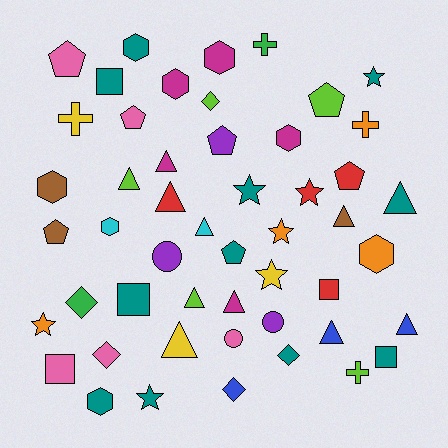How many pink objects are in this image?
There are 5 pink objects.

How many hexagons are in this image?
There are 8 hexagons.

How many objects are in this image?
There are 50 objects.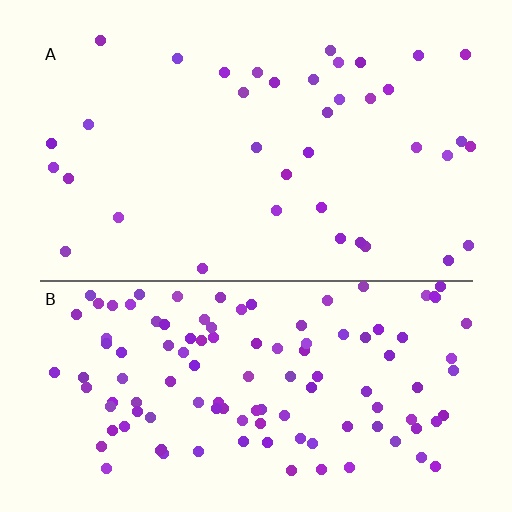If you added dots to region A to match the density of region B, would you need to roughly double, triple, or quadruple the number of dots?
Approximately triple.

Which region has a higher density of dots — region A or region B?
B (the bottom).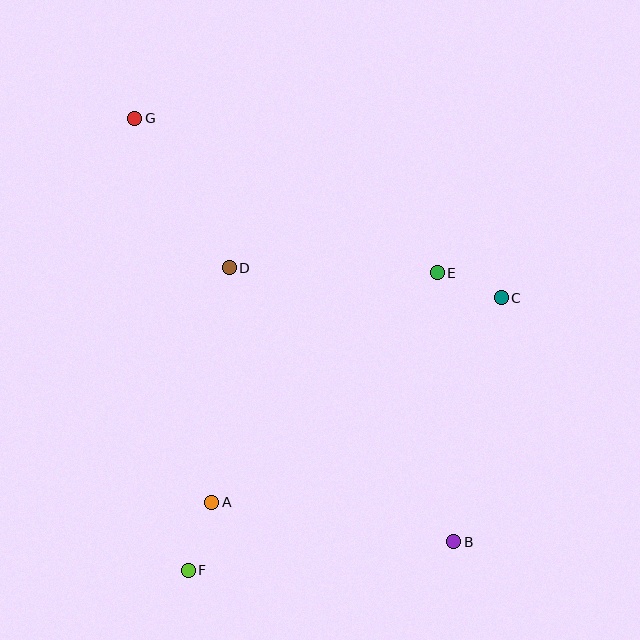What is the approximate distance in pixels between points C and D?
The distance between C and D is approximately 274 pixels.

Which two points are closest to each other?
Points C and E are closest to each other.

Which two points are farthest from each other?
Points B and G are farthest from each other.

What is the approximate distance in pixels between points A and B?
The distance between A and B is approximately 246 pixels.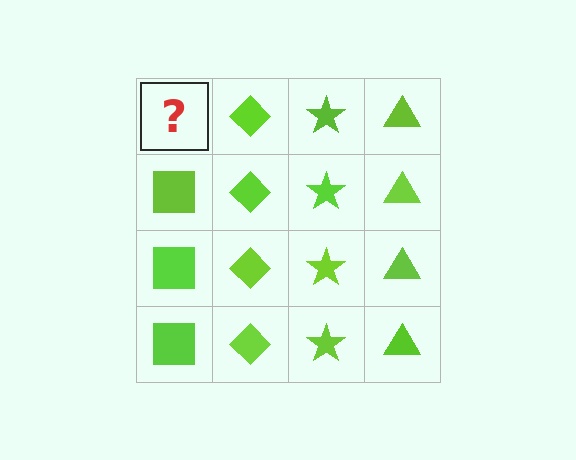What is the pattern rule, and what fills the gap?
The rule is that each column has a consistent shape. The gap should be filled with a lime square.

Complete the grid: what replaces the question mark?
The question mark should be replaced with a lime square.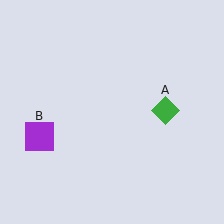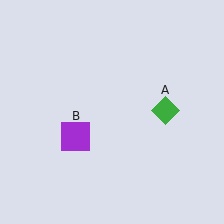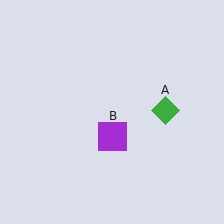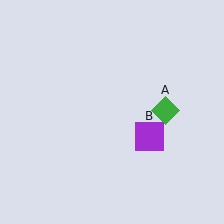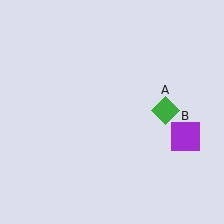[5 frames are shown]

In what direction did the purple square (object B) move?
The purple square (object B) moved right.